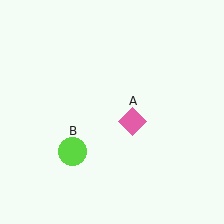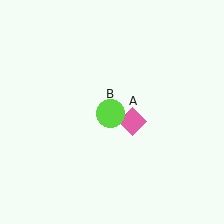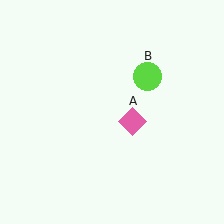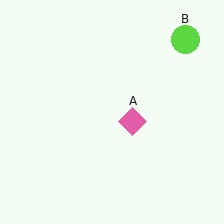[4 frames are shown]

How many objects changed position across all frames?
1 object changed position: lime circle (object B).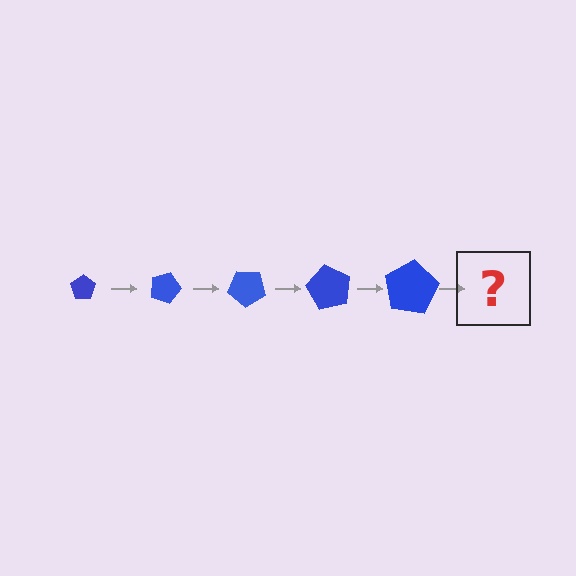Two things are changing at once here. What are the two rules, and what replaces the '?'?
The two rules are that the pentagon grows larger each step and it rotates 20 degrees each step. The '?' should be a pentagon, larger than the previous one and rotated 100 degrees from the start.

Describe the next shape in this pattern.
It should be a pentagon, larger than the previous one and rotated 100 degrees from the start.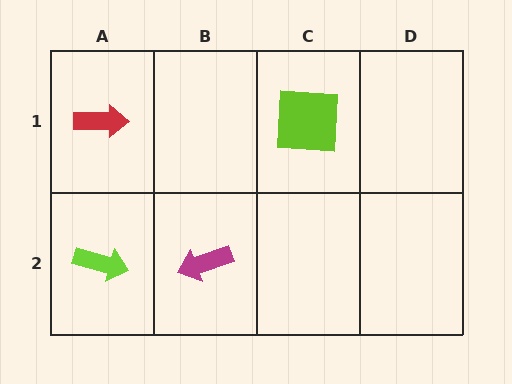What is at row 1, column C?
A lime square.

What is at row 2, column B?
A magenta arrow.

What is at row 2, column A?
A lime arrow.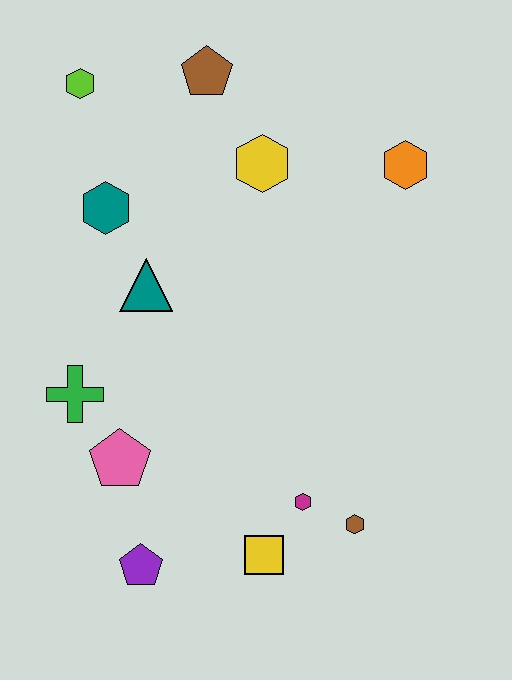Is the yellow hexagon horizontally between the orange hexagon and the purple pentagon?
Yes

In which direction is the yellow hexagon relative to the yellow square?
The yellow hexagon is above the yellow square.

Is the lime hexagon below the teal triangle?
No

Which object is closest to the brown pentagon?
The yellow hexagon is closest to the brown pentagon.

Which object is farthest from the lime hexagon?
The brown hexagon is farthest from the lime hexagon.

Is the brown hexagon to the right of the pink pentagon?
Yes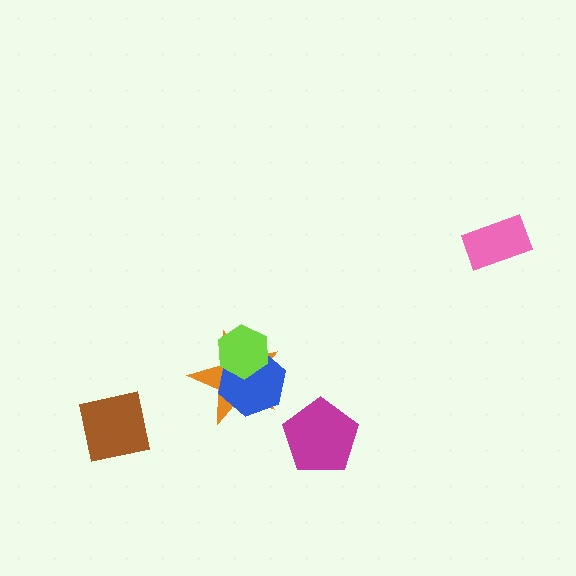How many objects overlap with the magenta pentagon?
0 objects overlap with the magenta pentagon.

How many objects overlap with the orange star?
2 objects overlap with the orange star.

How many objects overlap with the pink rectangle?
0 objects overlap with the pink rectangle.